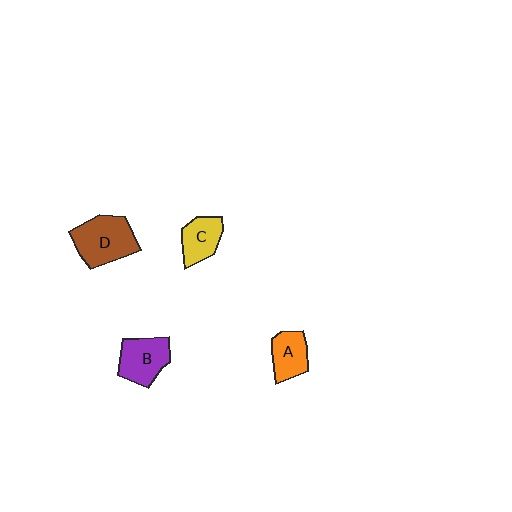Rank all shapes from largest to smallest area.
From largest to smallest: D (brown), B (purple), A (orange), C (yellow).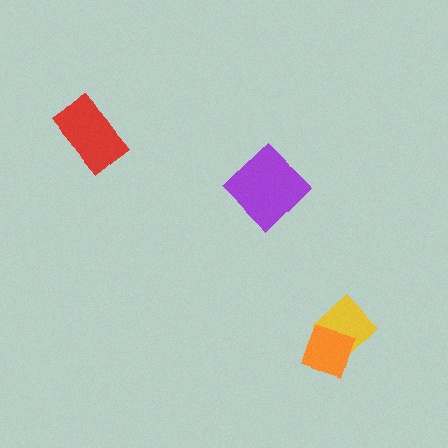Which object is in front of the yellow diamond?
The orange diamond is in front of the yellow diamond.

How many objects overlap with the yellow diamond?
1 object overlaps with the yellow diamond.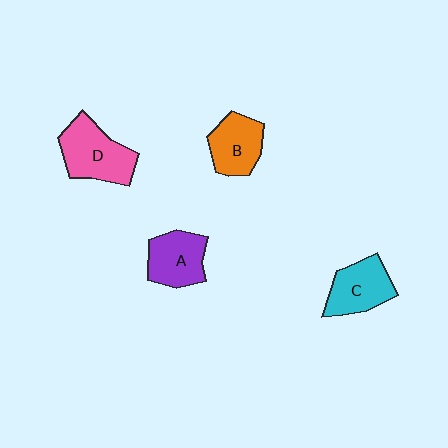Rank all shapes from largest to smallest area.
From largest to smallest: D (pink), C (cyan), A (purple), B (orange).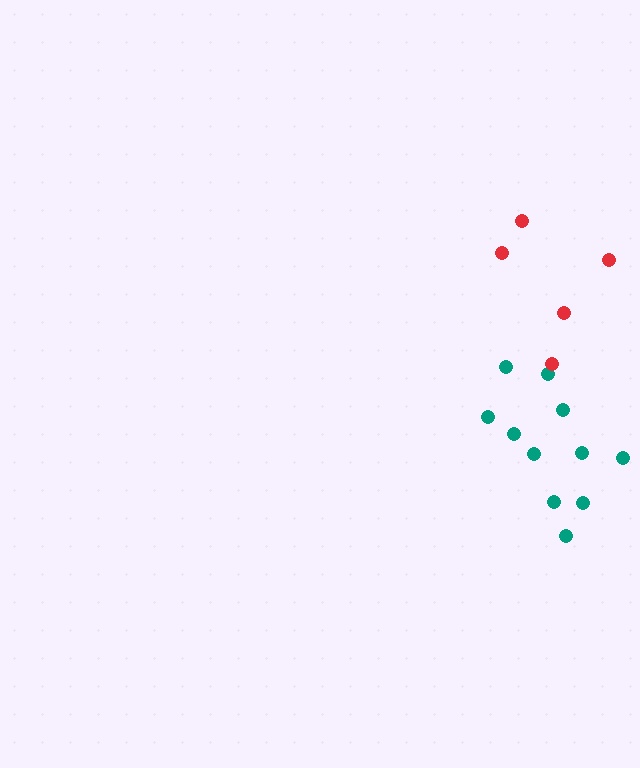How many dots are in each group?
Group 1: 11 dots, Group 2: 5 dots (16 total).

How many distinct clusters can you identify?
There are 2 distinct clusters.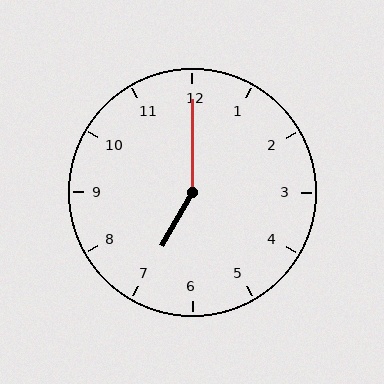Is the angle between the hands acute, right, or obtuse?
It is obtuse.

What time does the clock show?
7:00.